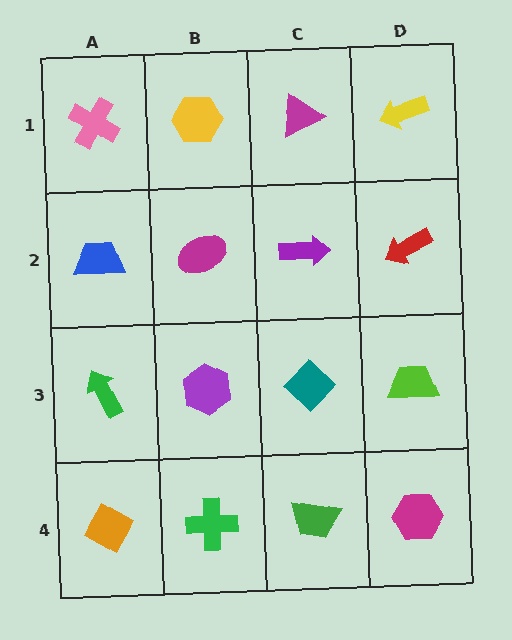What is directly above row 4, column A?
A green arrow.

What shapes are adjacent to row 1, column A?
A blue trapezoid (row 2, column A), a yellow hexagon (row 1, column B).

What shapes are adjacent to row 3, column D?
A red arrow (row 2, column D), a magenta hexagon (row 4, column D), a teal diamond (row 3, column C).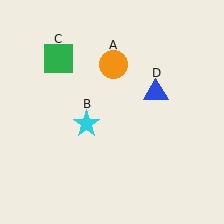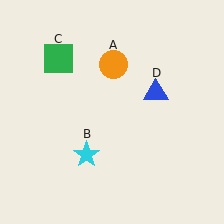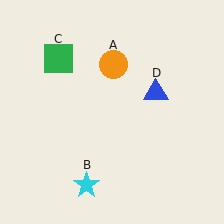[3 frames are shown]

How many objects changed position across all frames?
1 object changed position: cyan star (object B).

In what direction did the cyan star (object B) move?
The cyan star (object B) moved down.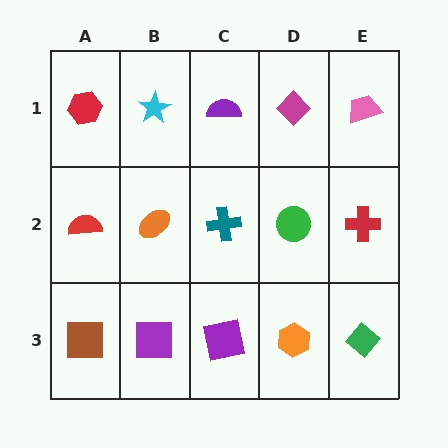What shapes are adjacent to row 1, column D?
A green circle (row 2, column D), a purple semicircle (row 1, column C), a pink trapezoid (row 1, column E).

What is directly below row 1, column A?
A red semicircle.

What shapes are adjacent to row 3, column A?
A red semicircle (row 2, column A), a purple square (row 3, column B).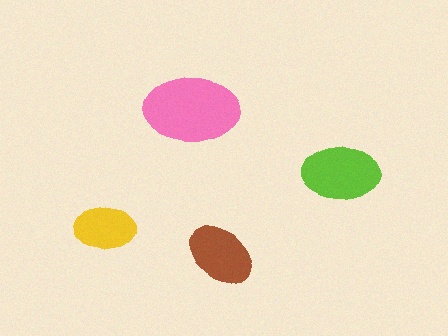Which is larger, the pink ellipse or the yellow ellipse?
The pink one.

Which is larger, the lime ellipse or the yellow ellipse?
The lime one.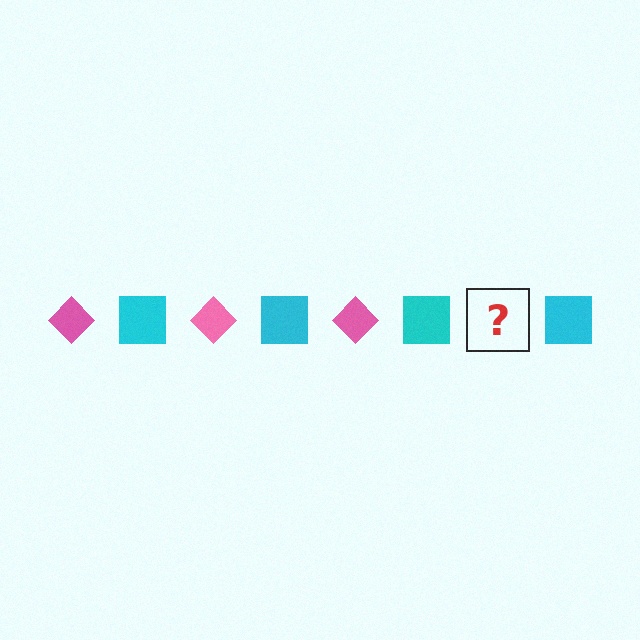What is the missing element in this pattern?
The missing element is a pink diamond.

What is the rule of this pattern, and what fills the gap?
The rule is that the pattern alternates between pink diamond and cyan square. The gap should be filled with a pink diamond.